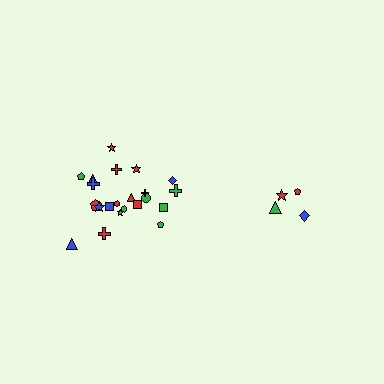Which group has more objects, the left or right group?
The left group.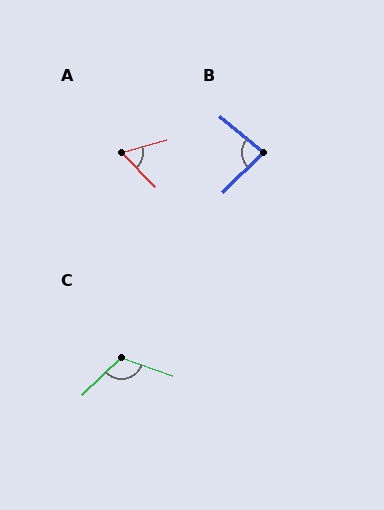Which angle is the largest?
C, at approximately 117 degrees.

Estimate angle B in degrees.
Approximately 85 degrees.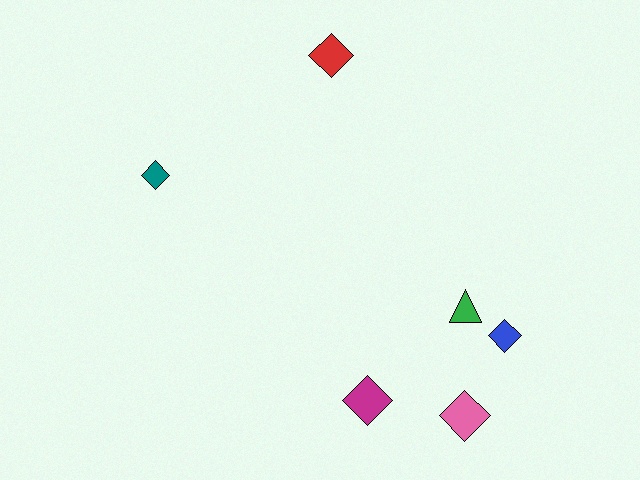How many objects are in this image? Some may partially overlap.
There are 6 objects.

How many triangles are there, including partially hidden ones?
There is 1 triangle.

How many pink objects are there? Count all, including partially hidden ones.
There is 1 pink object.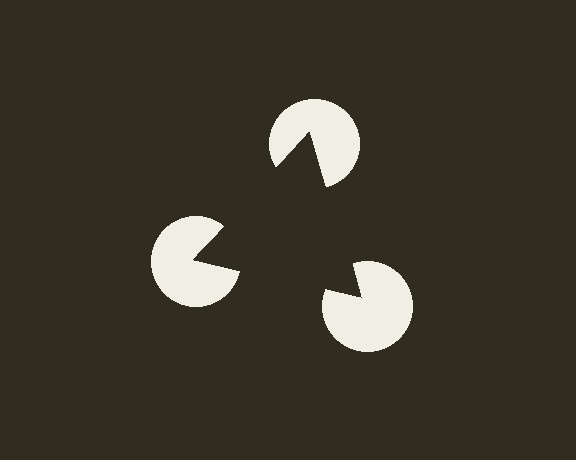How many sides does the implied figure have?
3 sides.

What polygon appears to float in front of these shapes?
An illusory triangle — its edges are inferred from the aligned wedge cuts in the pac-man discs, not physically drawn.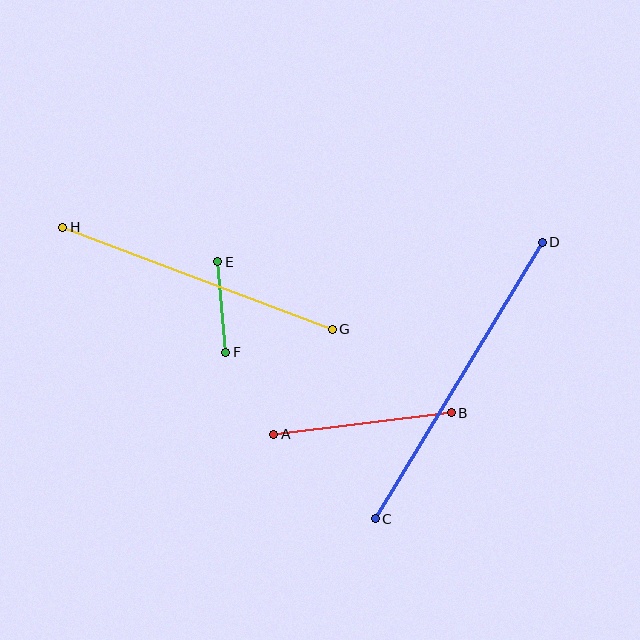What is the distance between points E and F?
The distance is approximately 91 pixels.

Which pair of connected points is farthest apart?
Points C and D are farthest apart.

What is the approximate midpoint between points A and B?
The midpoint is at approximately (363, 423) pixels.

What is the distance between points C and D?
The distance is approximately 323 pixels.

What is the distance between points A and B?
The distance is approximately 179 pixels.